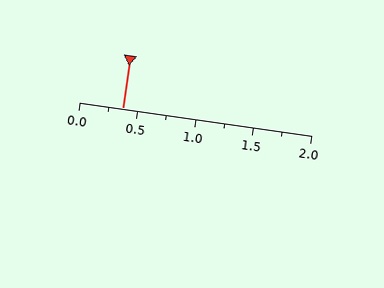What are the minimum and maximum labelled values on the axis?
The axis runs from 0.0 to 2.0.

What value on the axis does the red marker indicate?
The marker indicates approximately 0.38.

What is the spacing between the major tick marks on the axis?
The major ticks are spaced 0.5 apart.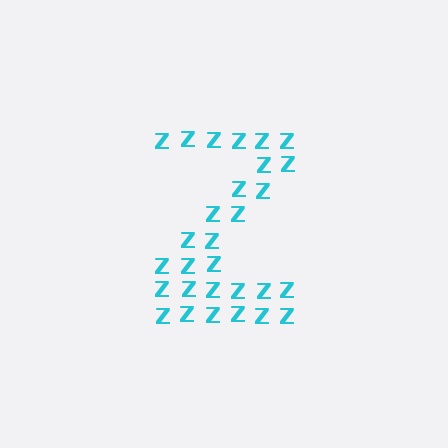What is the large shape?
The large shape is the letter Z.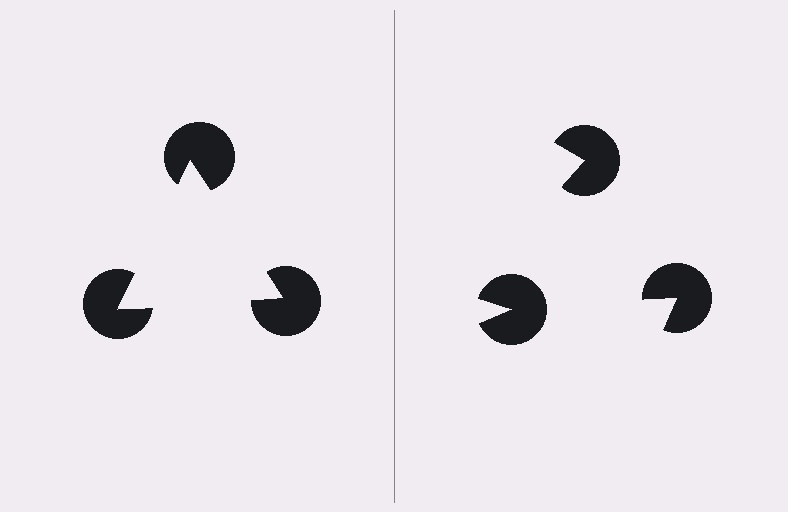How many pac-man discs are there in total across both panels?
6 — 3 on each side.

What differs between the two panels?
The pac-man discs are positioned identically on both sides; only the wedge orientations differ. On the left they align to a triangle; on the right they are misaligned.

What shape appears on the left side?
An illusory triangle.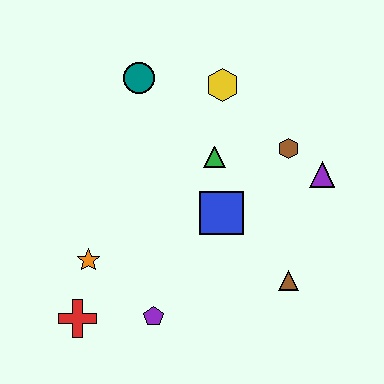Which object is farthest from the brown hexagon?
The red cross is farthest from the brown hexagon.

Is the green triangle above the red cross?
Yes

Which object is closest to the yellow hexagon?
The green triangle is closest to the yellow hexagon.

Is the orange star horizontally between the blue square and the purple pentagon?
No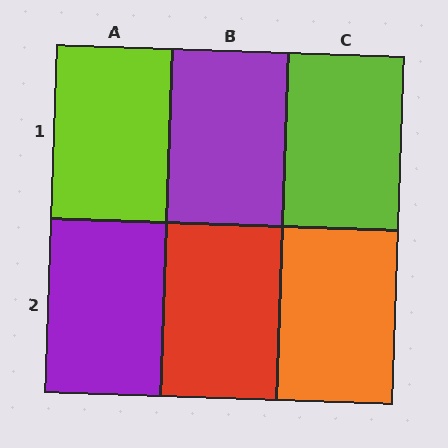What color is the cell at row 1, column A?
Lime.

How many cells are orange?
1 cell is orange.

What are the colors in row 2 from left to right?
Purple, red, orange.